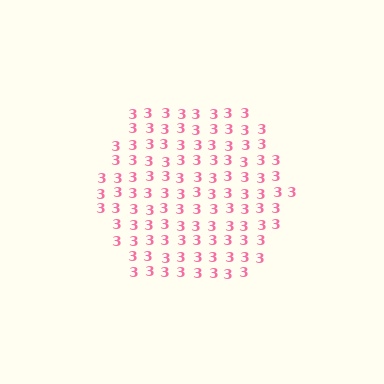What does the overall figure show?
The overall figure shows a hexagon.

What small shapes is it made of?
It is made of small digit 3's.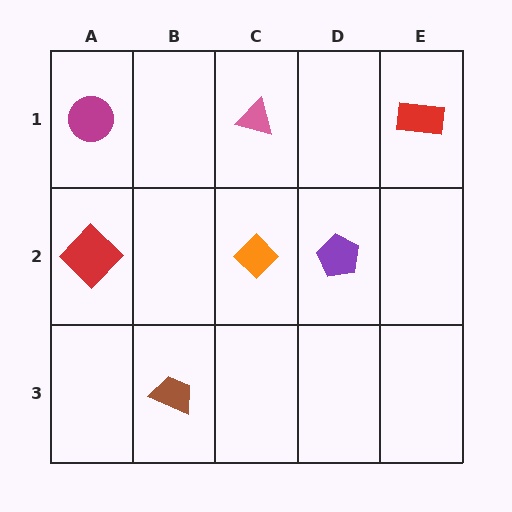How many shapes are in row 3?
1 shape.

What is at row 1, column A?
A magenta circle.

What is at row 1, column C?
A pink triangle.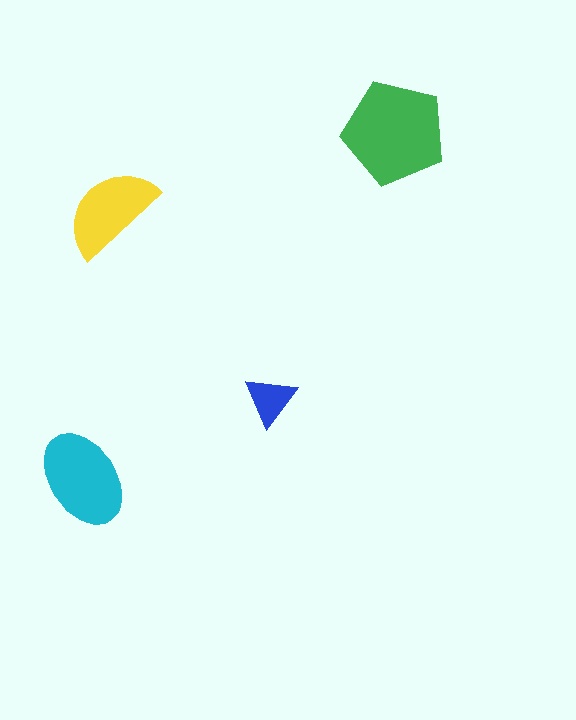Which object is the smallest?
The blue triangle.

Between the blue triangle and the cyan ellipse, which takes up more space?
The cyan ellipse.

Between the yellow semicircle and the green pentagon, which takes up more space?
The green pentagon.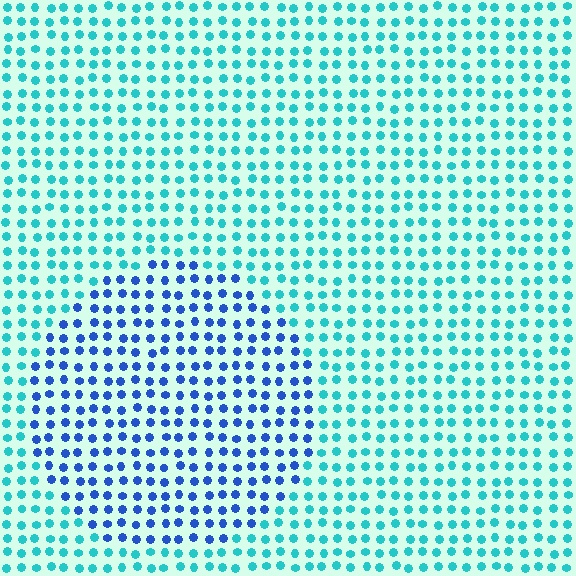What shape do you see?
I see a circle.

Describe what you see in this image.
The image is filled with small cyan elements in a uniform arrangement. A circle-shaped region is visible where the elements are tinted to a slightly different hue, forming a subtle color boundary.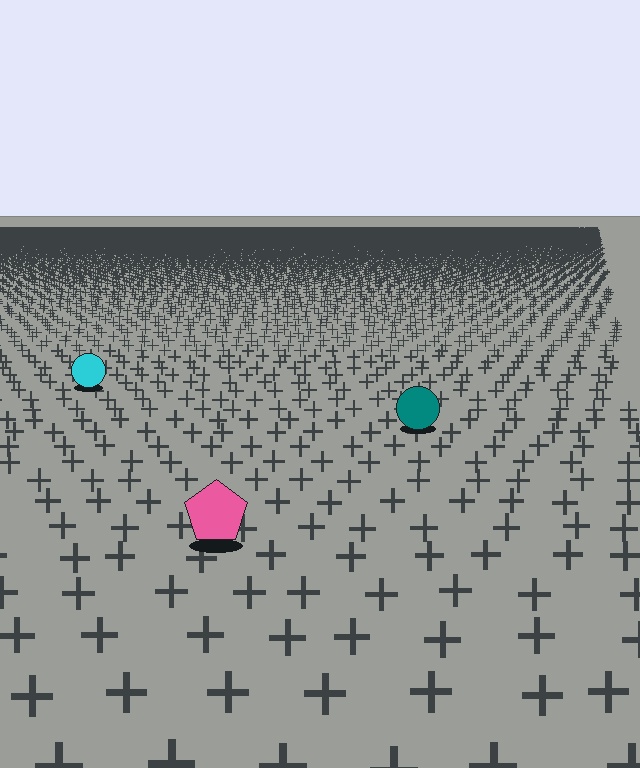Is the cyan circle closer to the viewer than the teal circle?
No. The teal circle is closer — you can tell from the texture gradient: the ground texture is coarser near it.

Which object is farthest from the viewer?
The cyan circle is farthest from the viewer. It appears smaller and the ground texture around it is denser.